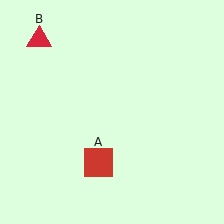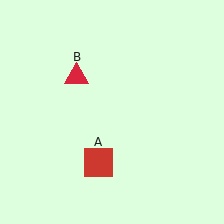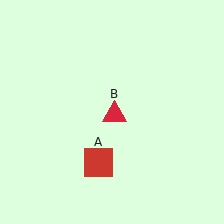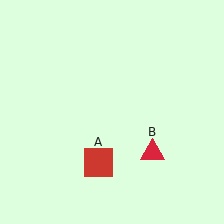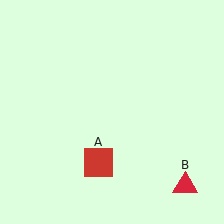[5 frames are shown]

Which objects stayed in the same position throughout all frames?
Red square (object A) remained stationary.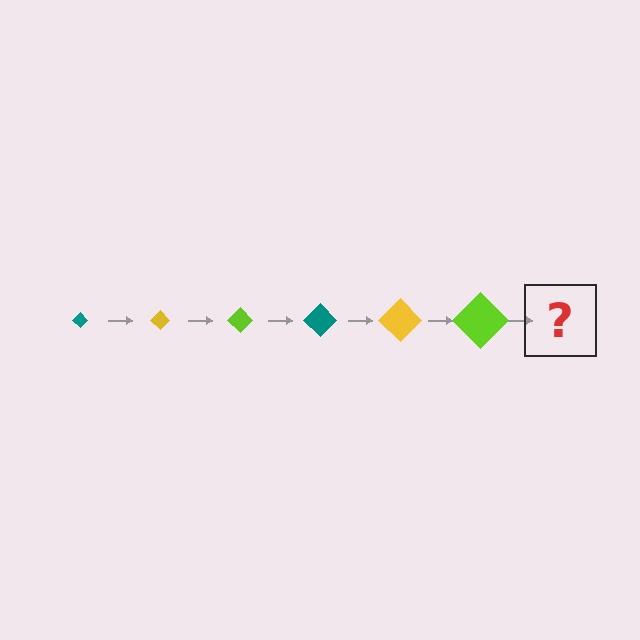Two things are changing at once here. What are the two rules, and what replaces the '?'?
The two rules are that the diamond grows larger each step and the color cycles through teal, yellow, and lime. The '?' should be a teal diamond, larger than the previous one.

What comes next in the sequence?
The next element should be a teal diamond, larger than the previous one.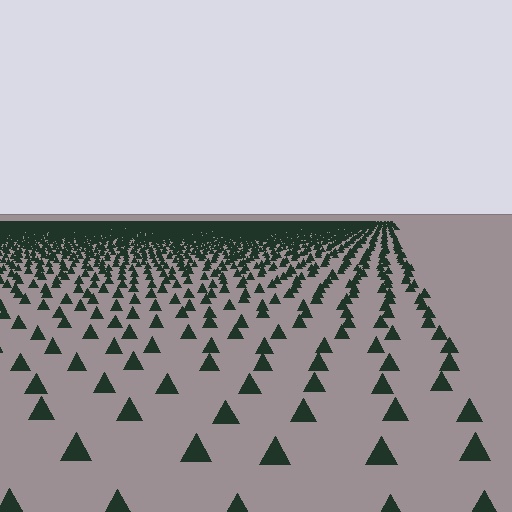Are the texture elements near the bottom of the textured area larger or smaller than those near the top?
Larger. Near the bottom, elements are closer to the viewer and appear at a bigger on-screen size.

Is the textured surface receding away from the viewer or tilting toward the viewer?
The surface is receding away from the viewer. Texture elements get smaller and denser toward the top.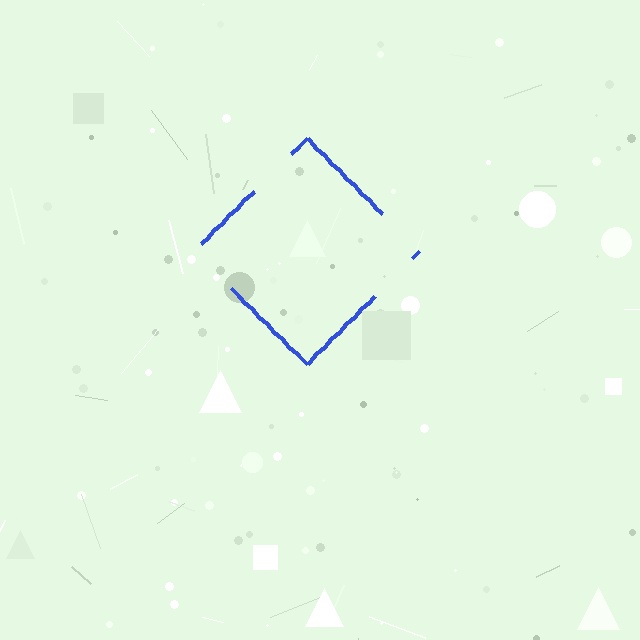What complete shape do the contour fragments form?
The contour fragments form a diamond.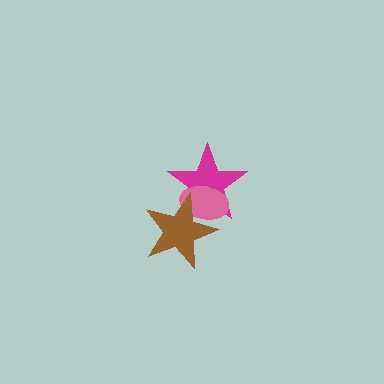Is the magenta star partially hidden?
Yes, it is partially covered by another shape.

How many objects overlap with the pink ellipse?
2 objects overlap with the pink ellipse.